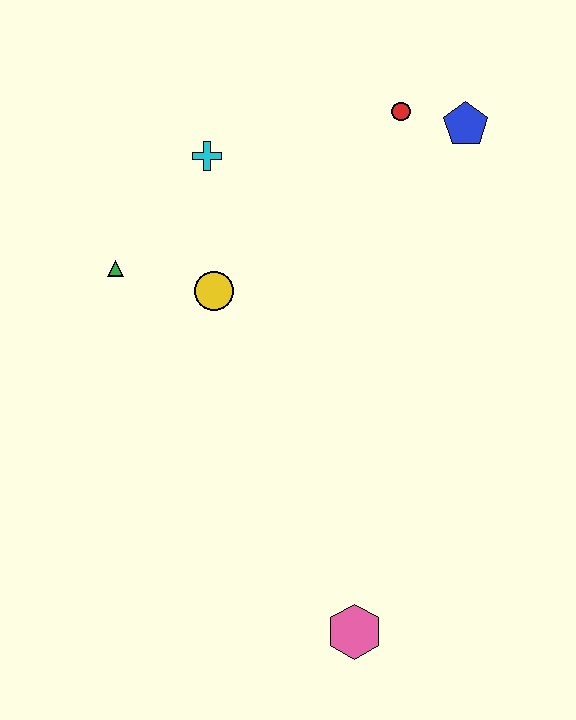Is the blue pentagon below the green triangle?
No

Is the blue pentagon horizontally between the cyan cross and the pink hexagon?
No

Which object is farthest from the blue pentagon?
The pink hexagon is farthest from the blue pentagon.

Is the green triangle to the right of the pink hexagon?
No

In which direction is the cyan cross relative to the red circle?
The cyan cross is to the left of the red circle.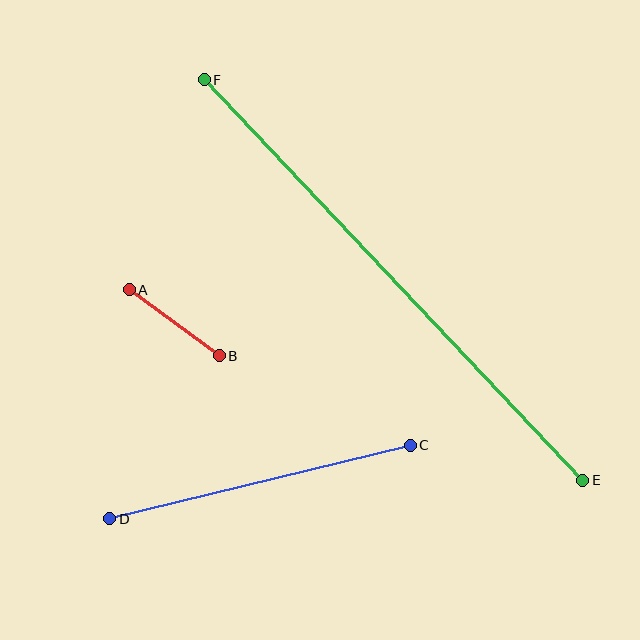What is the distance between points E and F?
The distance is approximately 551 pixels.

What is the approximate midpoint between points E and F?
The midpoint is at approximately (393, 280) pixels.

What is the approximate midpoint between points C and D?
The midpoint is at approximately (260, 482) pixels.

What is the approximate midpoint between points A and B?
The midpoint is at approximately (174, 323) pixels.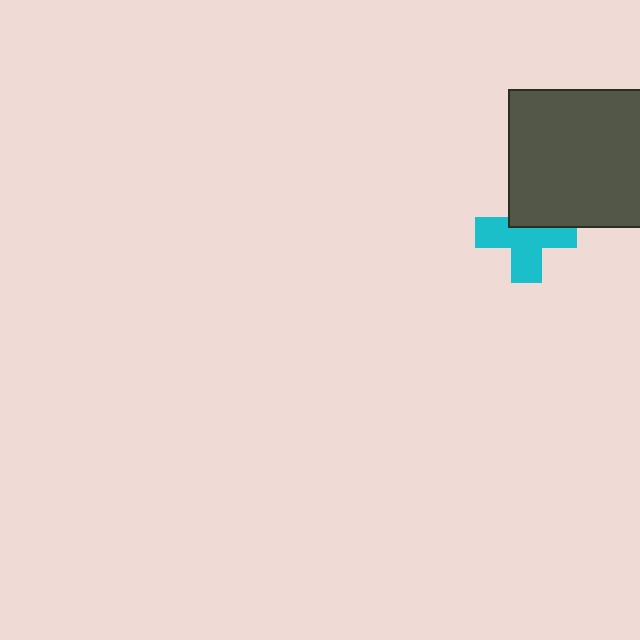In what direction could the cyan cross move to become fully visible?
The cyan cross could move down. That would shift it out from behind the dark gray square entirely.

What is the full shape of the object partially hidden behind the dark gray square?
The partially hidden object is a cyan cross.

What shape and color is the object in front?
The object in front is a dark gray square.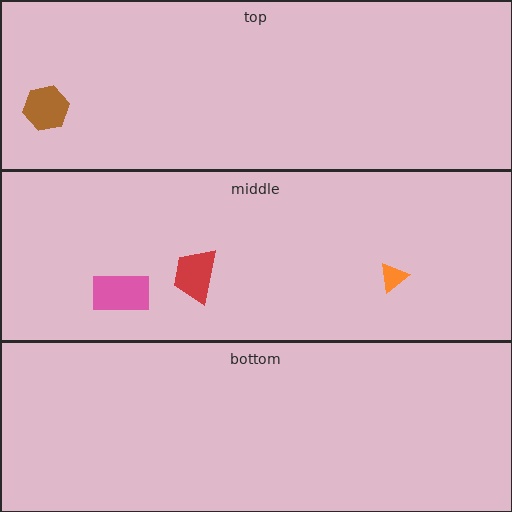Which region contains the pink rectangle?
The middle region.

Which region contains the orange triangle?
The middle region.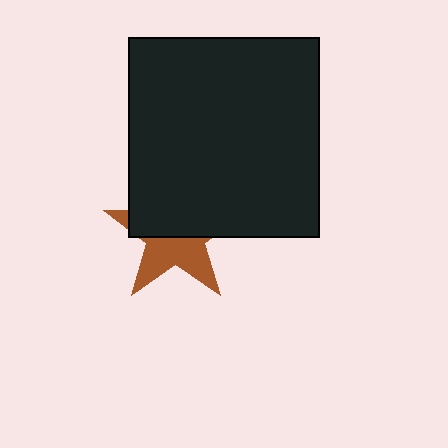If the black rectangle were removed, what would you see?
You would see the complete brown star.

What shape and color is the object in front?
The object in front is a black rectangle.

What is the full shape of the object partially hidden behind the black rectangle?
The partially hidden object is a brown star.